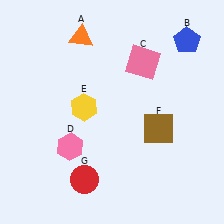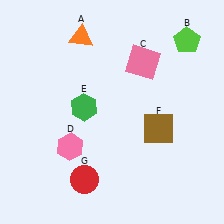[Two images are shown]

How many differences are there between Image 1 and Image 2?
There are 2 differences between the two images.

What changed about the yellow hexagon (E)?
In Image 1, E is yellow. In Image 2, it changed to green.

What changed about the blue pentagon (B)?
In Image 1, B is blue. In Image 2, it changed to lime.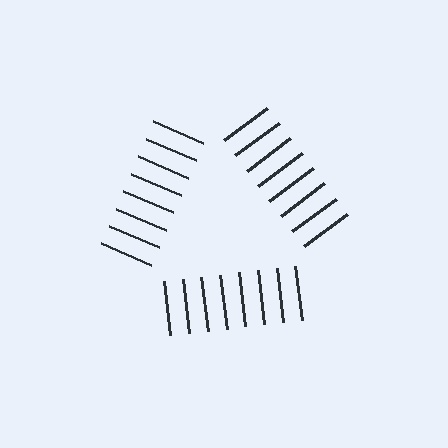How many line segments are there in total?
24 — 8 along each of the 3 edges.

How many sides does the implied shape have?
3 sides — the line-ends trace a triangle.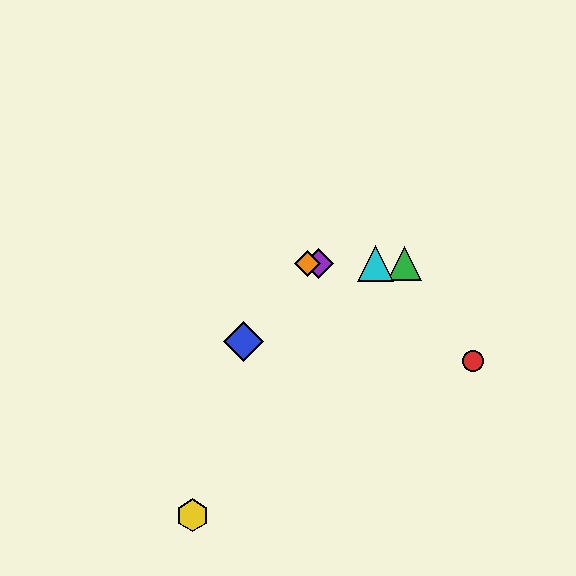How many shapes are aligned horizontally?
4 shapes (the green triangle, the purple diamond, the orange diamond, the cyan triangle) are aligned horizontally.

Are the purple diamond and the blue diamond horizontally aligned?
No, the purple diamond is at y≈263 and the blue diamond is at y≈342.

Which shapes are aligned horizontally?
The green triangle, the purple diamond, the orange diamond, the cyan triangle are aligned horizontally.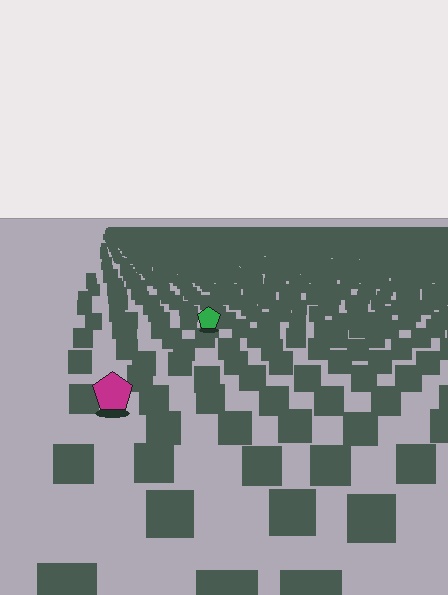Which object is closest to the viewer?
The magenta pentagon is closest. The texture marks near it are larger and more spread out.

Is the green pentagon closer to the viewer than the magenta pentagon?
No. The magenta pentagon is closer — you can tell from the texture gradient: the ground texture is coarser near it.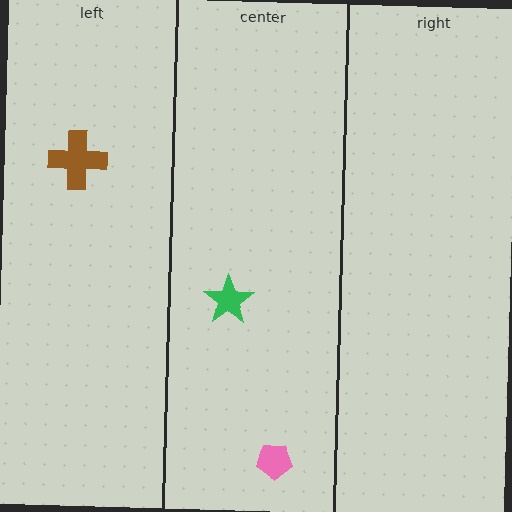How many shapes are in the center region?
2.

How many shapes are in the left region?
1.